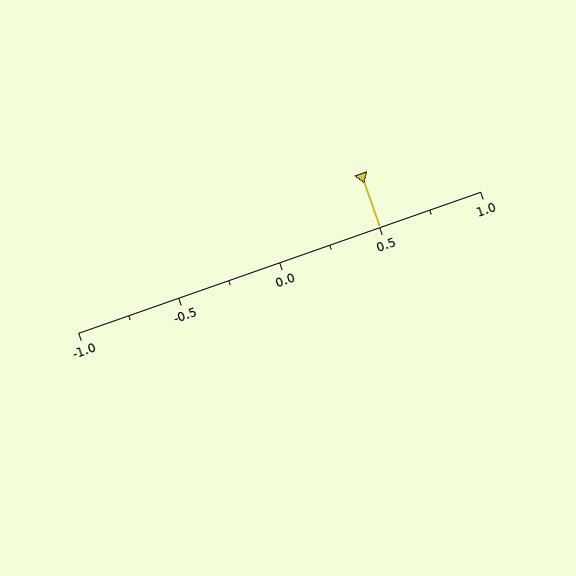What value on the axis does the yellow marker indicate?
The marker indicates approximately 0.5.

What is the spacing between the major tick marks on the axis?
The major ticks are spaced 0.5 apart.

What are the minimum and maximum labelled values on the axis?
The axis runs from -1.0 to 1.0.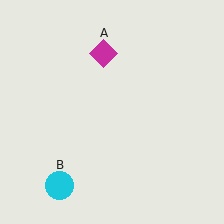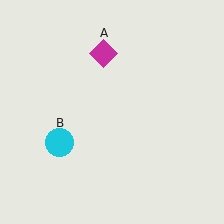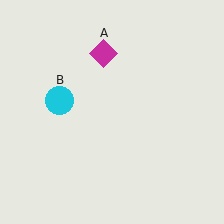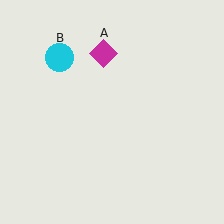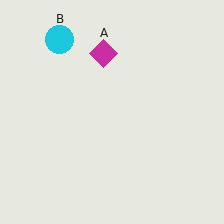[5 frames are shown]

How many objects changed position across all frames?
1 object changed position: cyan circle (object B).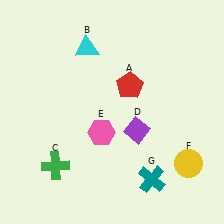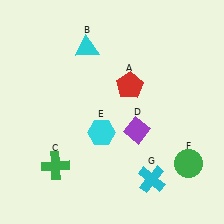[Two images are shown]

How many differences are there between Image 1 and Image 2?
There are 3 differences between the two images.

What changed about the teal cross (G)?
In Image 1, G is teal. In Image 2, it changed to cyan.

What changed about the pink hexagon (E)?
In Image 1, E is pink. In Image 2, it changed to cyan.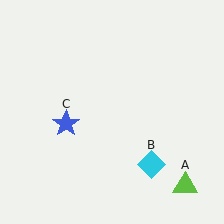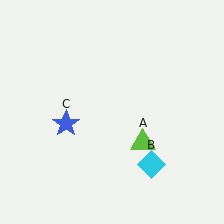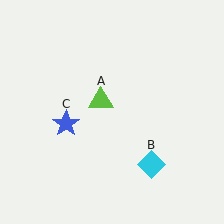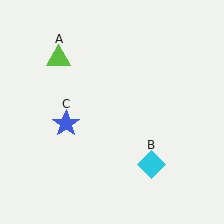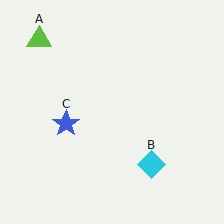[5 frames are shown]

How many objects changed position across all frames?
1 object changed position: lime triangle (object A).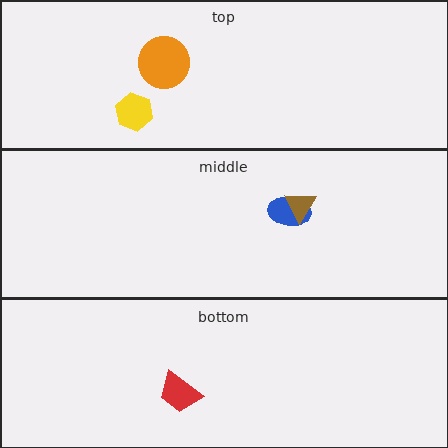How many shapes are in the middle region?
2.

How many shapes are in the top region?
2.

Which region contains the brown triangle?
The middle region.